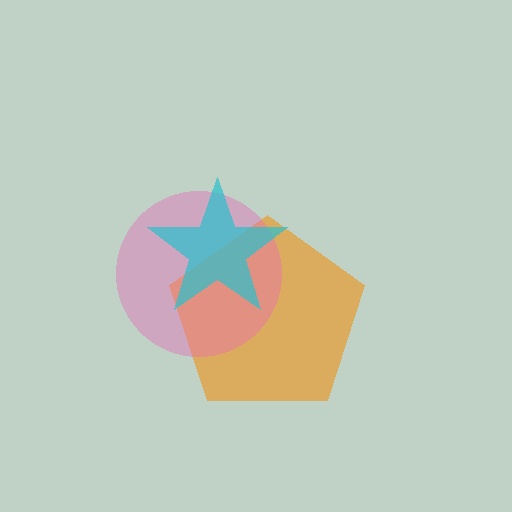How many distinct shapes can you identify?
There are 3 distinct shapes: an orange pentagon, a pink circle, a cyan star.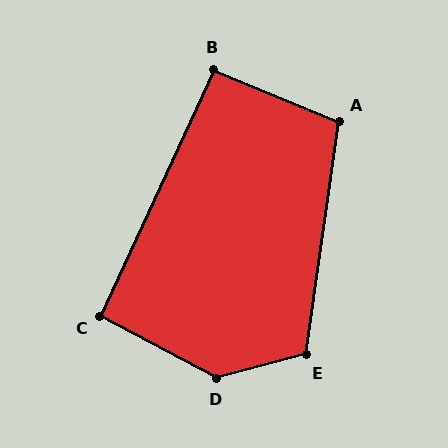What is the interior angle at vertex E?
Approximately 113 degrees (obtuse).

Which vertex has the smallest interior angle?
B, at approximately 93 degrees.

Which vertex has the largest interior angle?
D, at approximately 137 degrees.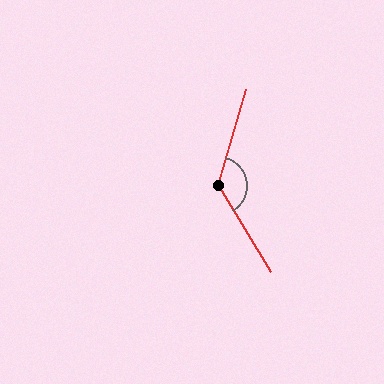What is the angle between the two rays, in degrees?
Approximately 132 degrees.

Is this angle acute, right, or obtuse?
It is obtuse.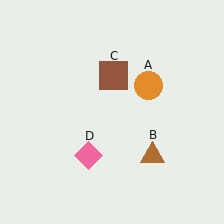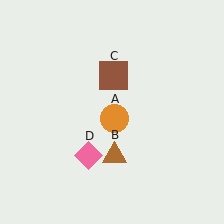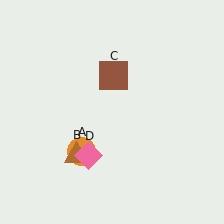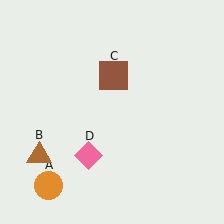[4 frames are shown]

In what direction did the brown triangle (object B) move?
The brown triangle (object B) moved left.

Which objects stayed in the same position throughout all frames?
Brown square (object C) and pink diamond (object D) remained stationary.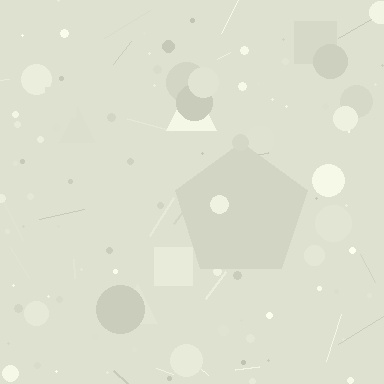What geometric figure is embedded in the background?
A pentagon is embedded in the background.